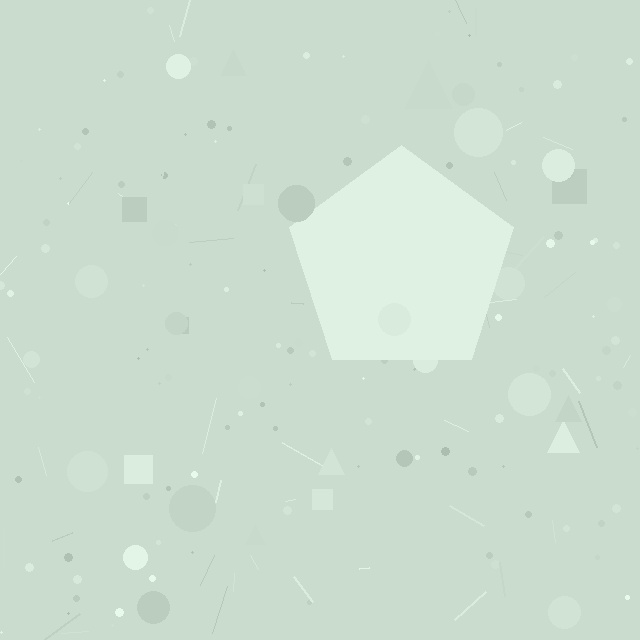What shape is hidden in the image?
A pentagon is hidden in the image.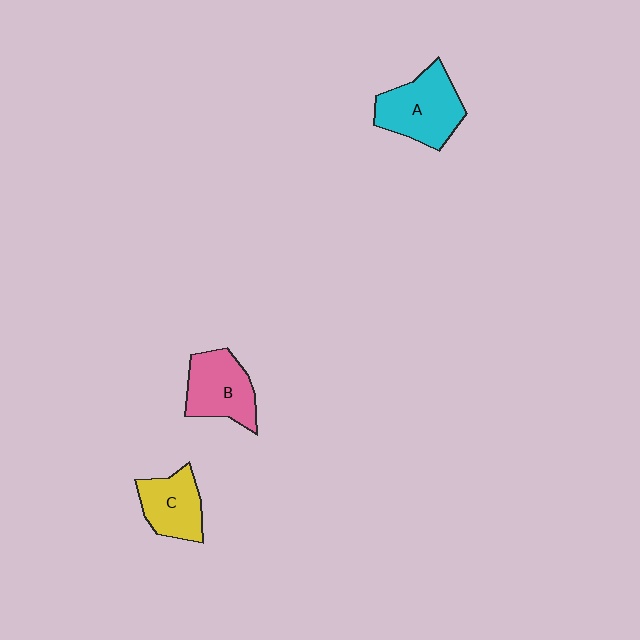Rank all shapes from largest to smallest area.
From largest to smallest: A (cyan), B (pink), C (yellow).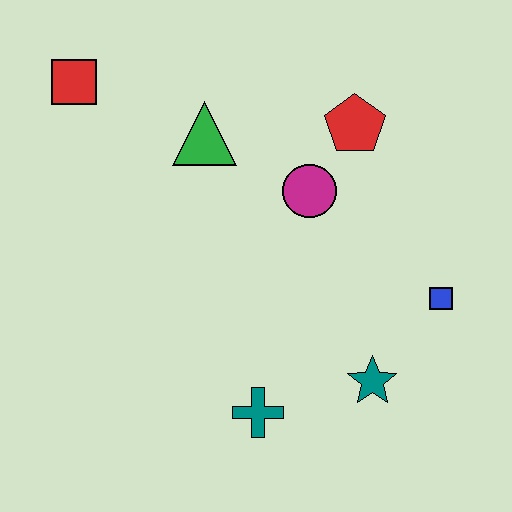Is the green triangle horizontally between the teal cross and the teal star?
No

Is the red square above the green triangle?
Yes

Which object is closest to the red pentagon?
The magenta circle is closest to the red pentagon.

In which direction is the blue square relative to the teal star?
The blue square is above the teal star.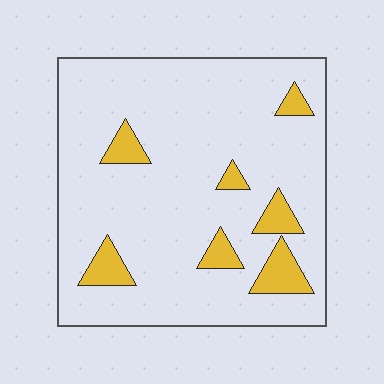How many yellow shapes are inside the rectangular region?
7.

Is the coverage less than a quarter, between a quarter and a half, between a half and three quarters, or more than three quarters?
Less than a quarter.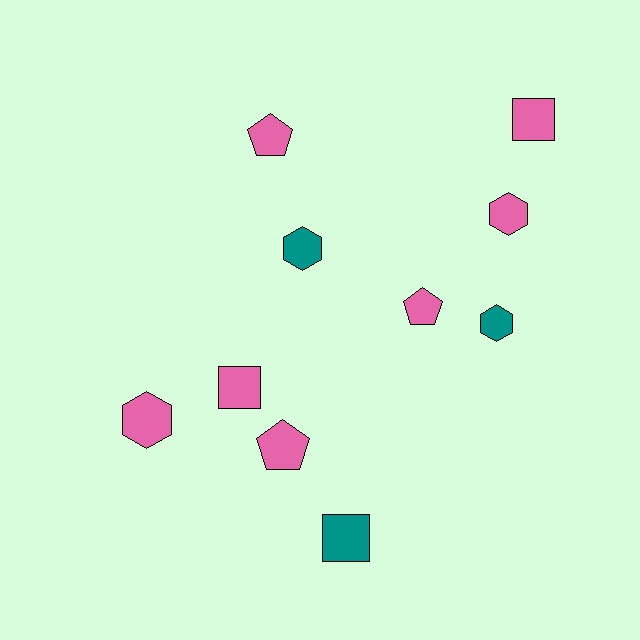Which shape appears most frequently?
Hexagon, with 4 objects.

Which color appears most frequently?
Pink, with 7 objects.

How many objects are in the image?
There are 10 objects.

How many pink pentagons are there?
There are 3 pink pentagons.